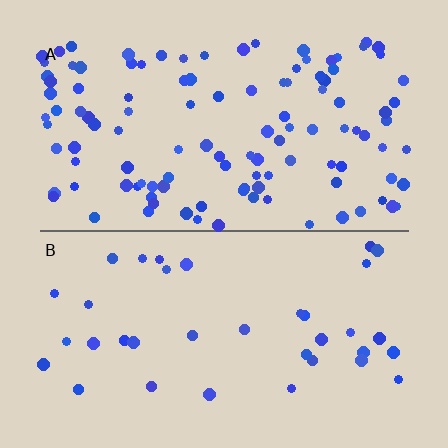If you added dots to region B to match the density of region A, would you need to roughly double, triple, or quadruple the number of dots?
Approximately triple.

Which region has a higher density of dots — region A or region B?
A (the top).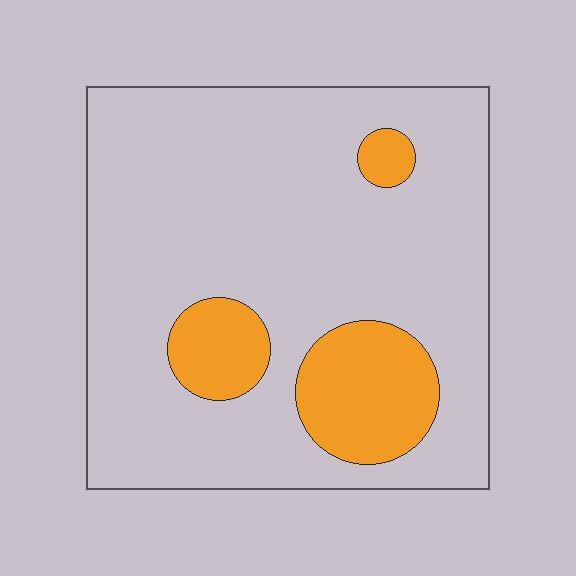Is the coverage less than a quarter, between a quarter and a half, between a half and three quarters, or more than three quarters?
Less than a quarter.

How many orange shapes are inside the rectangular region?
3.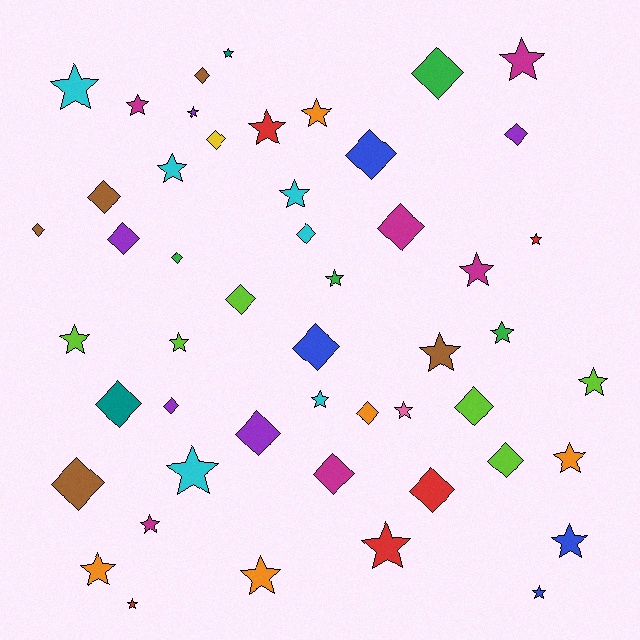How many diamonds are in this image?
There are 22 diamonds.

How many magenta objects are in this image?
There are 6 magenta objects.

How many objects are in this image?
There are 50 objects.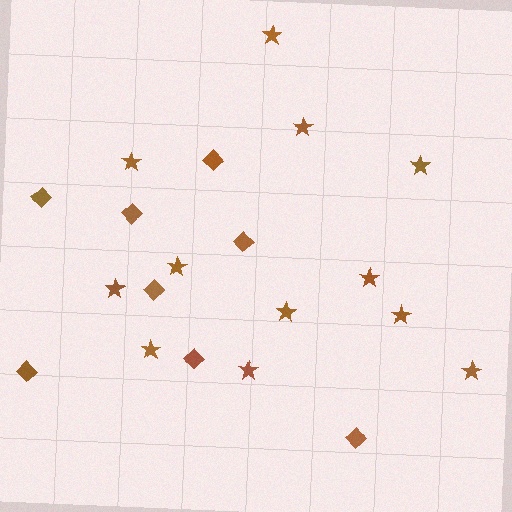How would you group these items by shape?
There are 2 groups: one group of diamonds (8) and one group of stars (12).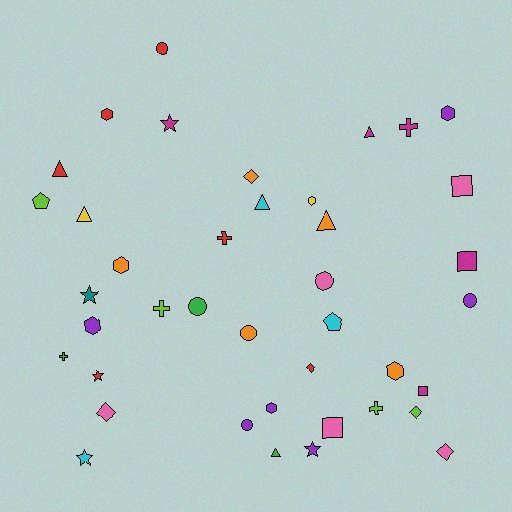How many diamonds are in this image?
There are 5 diamonds.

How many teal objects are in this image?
There is 1 teal object.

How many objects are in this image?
There are 40 objects.